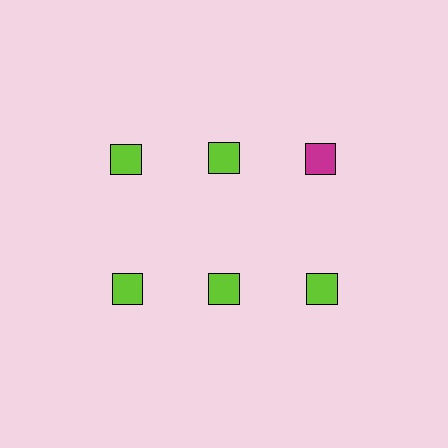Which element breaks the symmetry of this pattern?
The magenta square in the top row, center column breaks the symmetry. All other shapes are lime squares.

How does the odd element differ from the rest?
It has a different color: magenta instead of lime.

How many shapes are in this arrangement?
There are 6 shapes arranged in a grid pattern.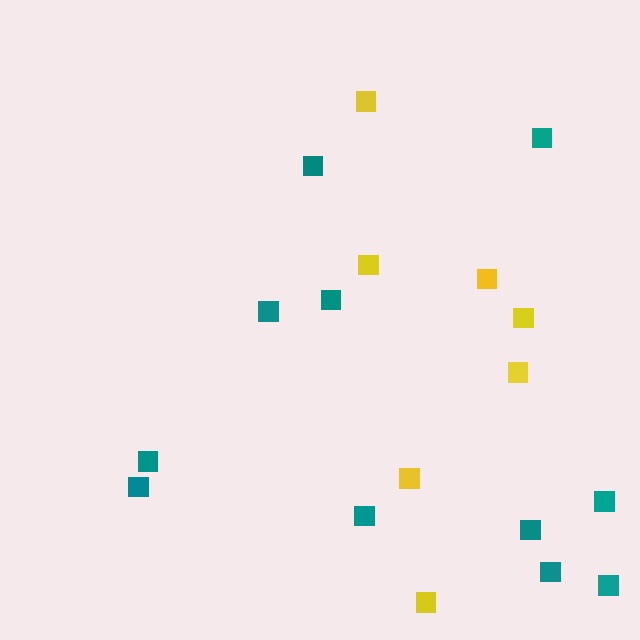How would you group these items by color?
There are 2 groups: one group of yellow squares (7) and one group of teal squares (11).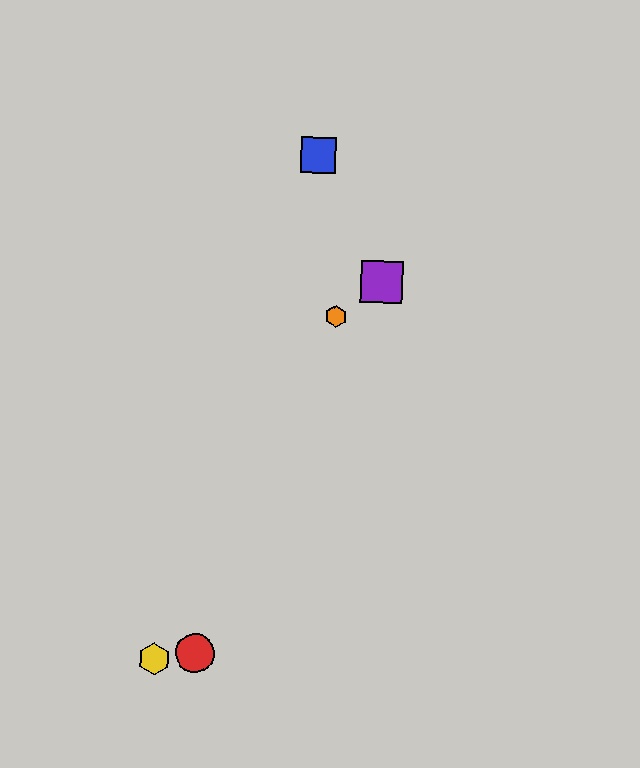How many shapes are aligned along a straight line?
3 shapes (the green circle, the purple square, the orange hexagon) are aligned along a straight line.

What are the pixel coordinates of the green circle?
The green circle is at (382, 282).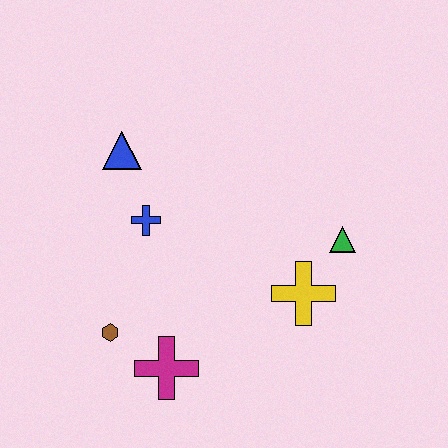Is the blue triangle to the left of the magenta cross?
Yes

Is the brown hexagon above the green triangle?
No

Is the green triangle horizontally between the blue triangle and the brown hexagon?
No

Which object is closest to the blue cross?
The blue triangle is closest to the blue cross.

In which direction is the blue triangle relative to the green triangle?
The blue triangle is to the left of the green triangle.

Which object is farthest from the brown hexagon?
The green triangle is farthest from the brown hexagon.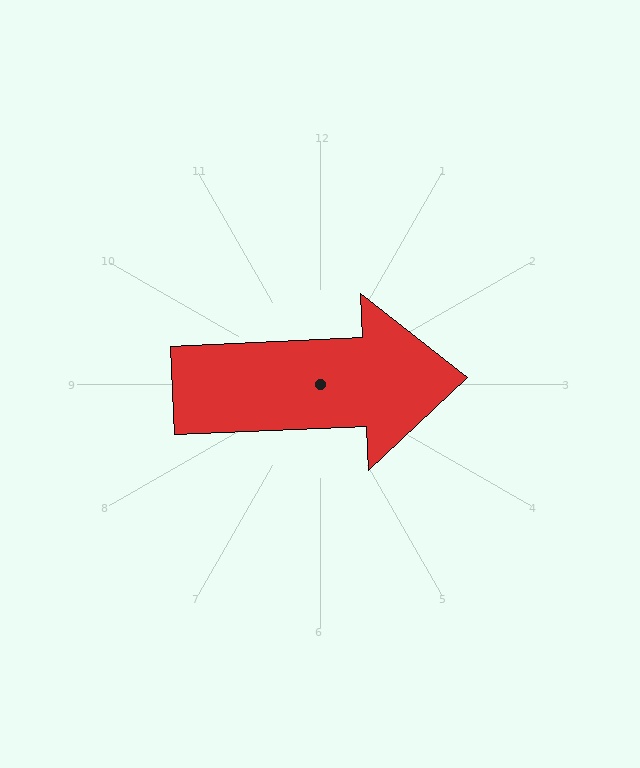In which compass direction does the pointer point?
East.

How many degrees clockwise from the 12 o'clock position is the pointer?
Approximately 87 degrees.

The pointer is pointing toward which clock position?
Roughly 3 o'clock.